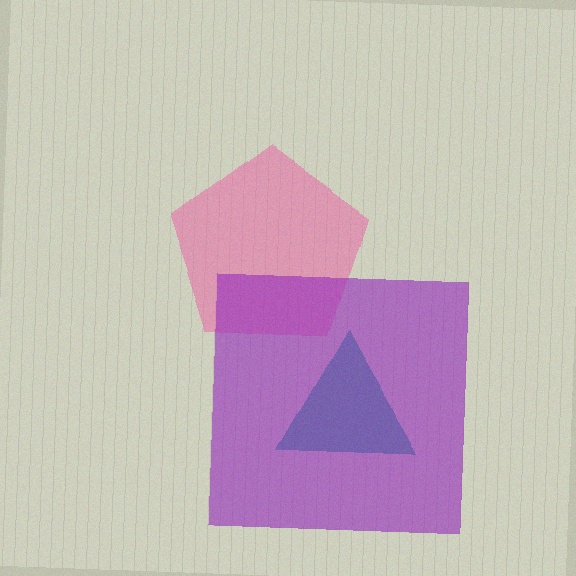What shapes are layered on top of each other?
The layered shapes are: a teal triangle, a pink pentagon, a purple square.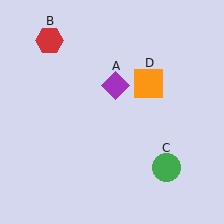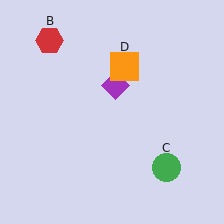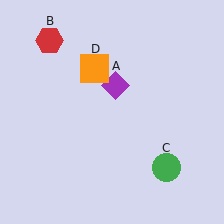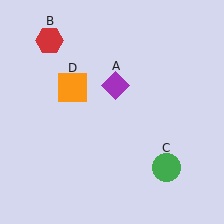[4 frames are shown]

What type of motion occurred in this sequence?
The orange square (object D) rotated counterclockwise around the center of the scene.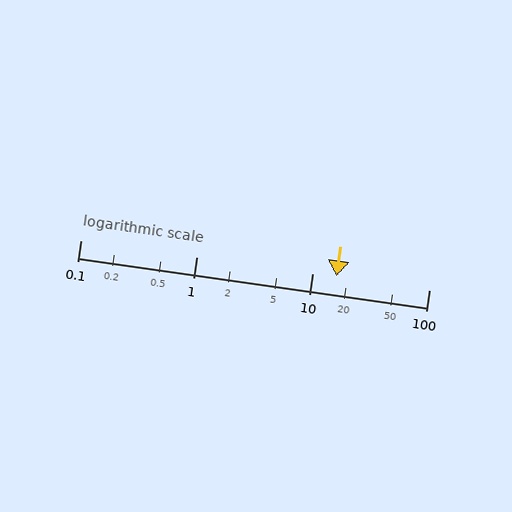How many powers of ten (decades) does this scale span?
The scale spans 3 decades, from 0.1 to 100.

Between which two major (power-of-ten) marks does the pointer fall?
The pointer is between 10 and 100.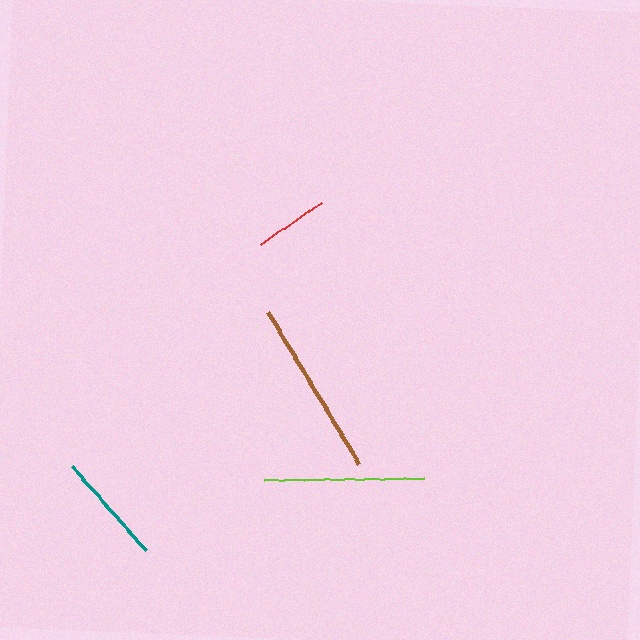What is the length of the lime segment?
The lime segment is approximately 161 pixels long.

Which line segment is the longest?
The brown line is the longest at approximately 177 pixels.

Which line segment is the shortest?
The red line is the shortest at approximately 73 pixels.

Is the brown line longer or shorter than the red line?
The brown line is longer than the red line.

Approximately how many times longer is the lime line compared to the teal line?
The lime line is approximately 1.4 times the length of the teal line.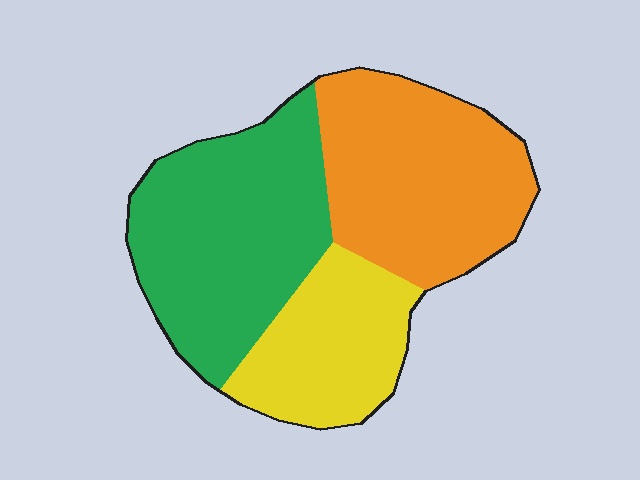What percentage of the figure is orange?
Orange takes up between a quarter and a half of the figure.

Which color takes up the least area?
Yellow, at roughly 25%.